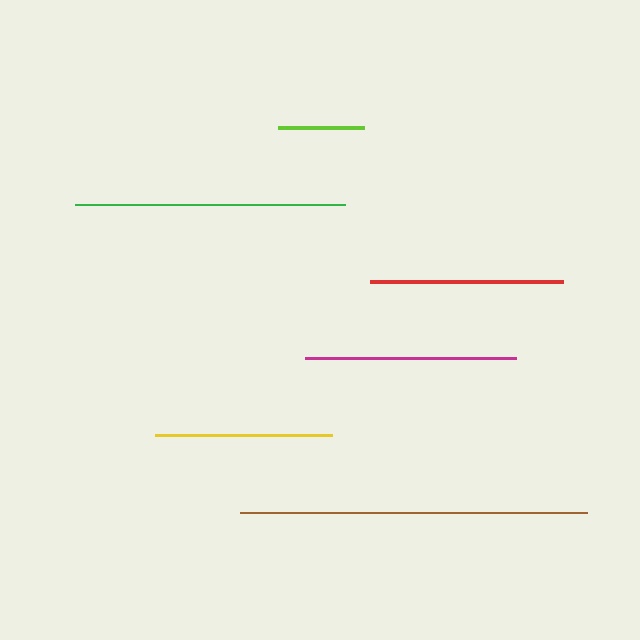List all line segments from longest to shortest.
From longest to shortest: brown, green, magenta, red, yellow, lime.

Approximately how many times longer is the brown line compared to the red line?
The brown line is approximately 1.8 times the length of the red line.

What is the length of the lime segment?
The lime segment is approximately 86 pixels long.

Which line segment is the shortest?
The lime line is the shortest at approximately 86 pixels.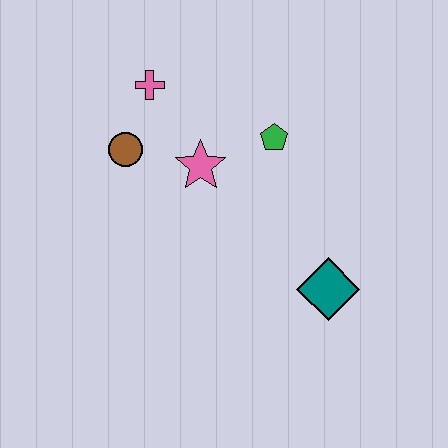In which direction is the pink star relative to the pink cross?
The pink star is below the pink cross.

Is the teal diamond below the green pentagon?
Yes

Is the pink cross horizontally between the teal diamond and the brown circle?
Yes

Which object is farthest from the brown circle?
The teal diamond is farthest from the brown circle.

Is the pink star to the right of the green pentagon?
No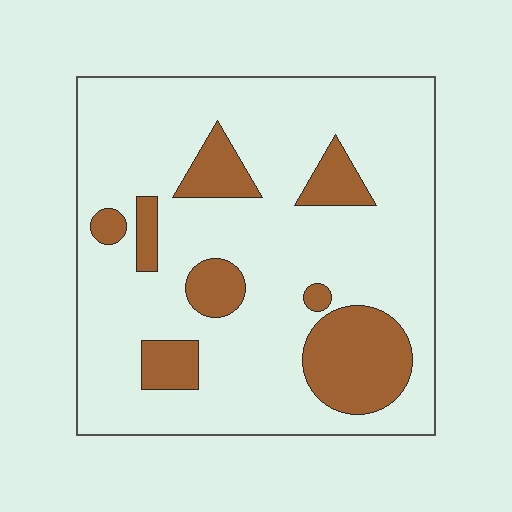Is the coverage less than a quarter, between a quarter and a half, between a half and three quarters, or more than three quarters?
Less than a quarter.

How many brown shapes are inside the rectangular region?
8.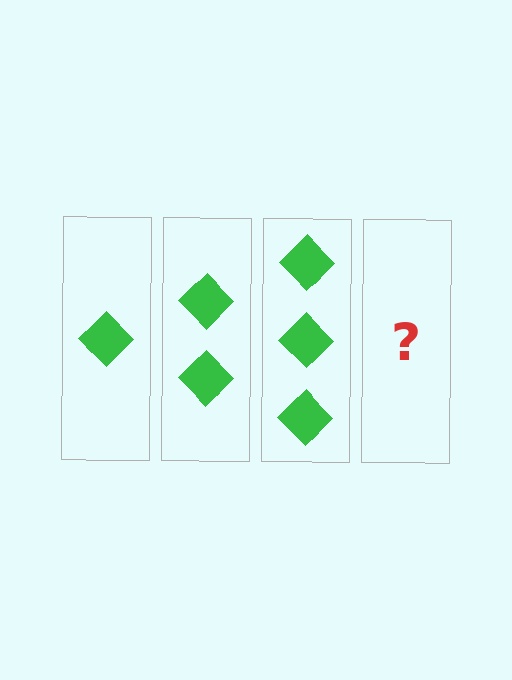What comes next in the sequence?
The next element should be 4 diamonds.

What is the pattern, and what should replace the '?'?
The pattern is that each step adds one more diamond. The '?' should be 4 diamonds.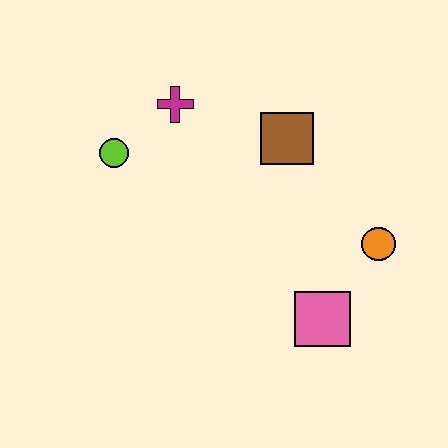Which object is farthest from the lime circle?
The orange circle is farthest from the lime circle.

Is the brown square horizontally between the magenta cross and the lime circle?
No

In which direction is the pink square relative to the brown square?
The pink square is below the brown square.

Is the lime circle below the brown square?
Yes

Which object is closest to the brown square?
The magenta cross is closest to the brown square.